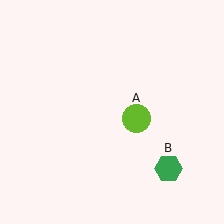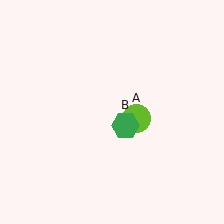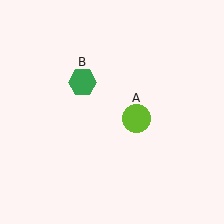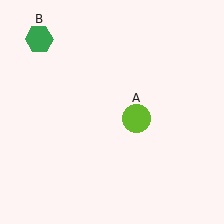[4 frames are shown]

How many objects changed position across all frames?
1 object changed position: green hexagon (object B).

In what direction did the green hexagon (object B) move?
The green hexagon (object B) moved up and to the left.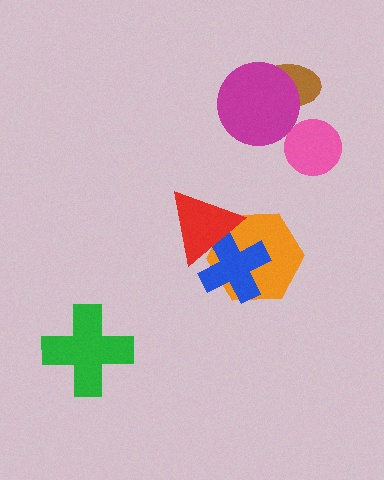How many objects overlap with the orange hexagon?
2 objects overlap with the orange hexagon.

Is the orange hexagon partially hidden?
Yes, it is partially covered by another shape.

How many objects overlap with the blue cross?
2 objects overlap with the blue cross.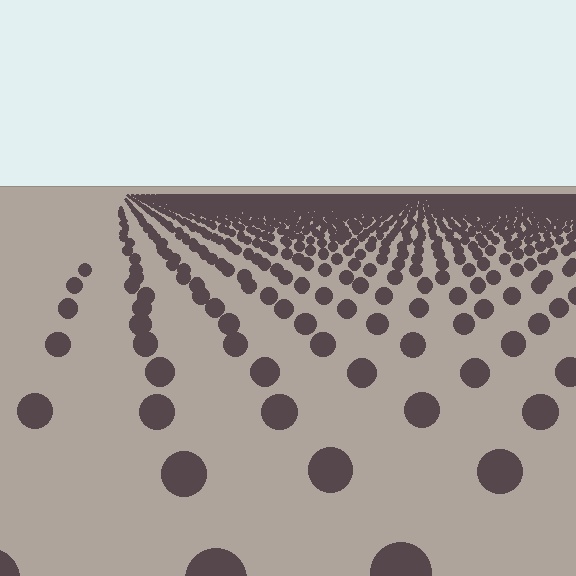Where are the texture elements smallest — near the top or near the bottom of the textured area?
Near the top.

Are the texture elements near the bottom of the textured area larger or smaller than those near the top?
Larger. Near the bottom, elements are closer to the viewer and appear at a bigger on-screen size.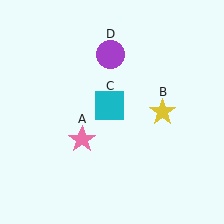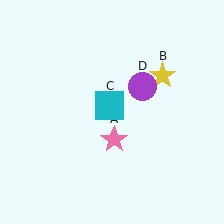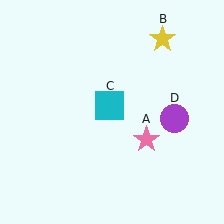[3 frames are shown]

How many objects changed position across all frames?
3 objects changed position: pink star (object A), yellow star (object B), purple circle (object D).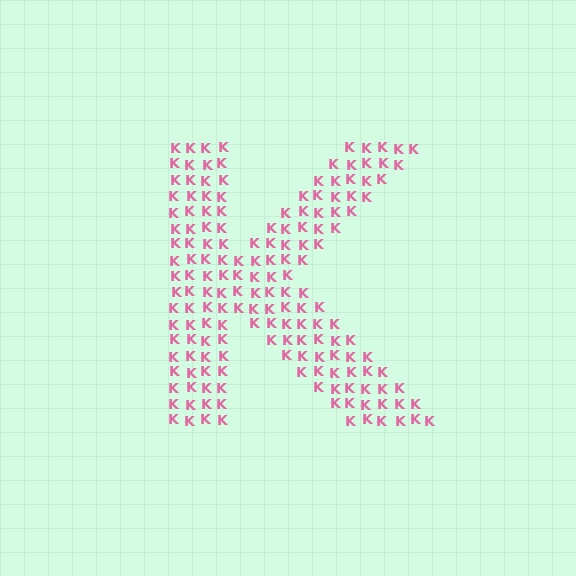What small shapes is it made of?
It is made of small letter K's.